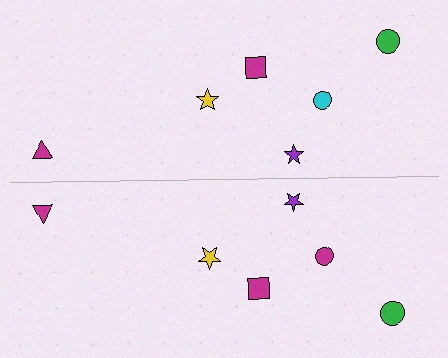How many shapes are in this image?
There are 12 shapes in this image.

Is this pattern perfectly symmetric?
No, the pattern is not perfectly symmetric. The magenta circle on the bottom side breaks the symmetry — its mirror counterpart is cyan.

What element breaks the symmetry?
The magenta circle on the bottom side breaks the symmetry — its mirror counterpart is cyan.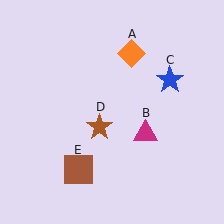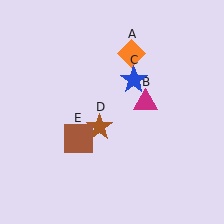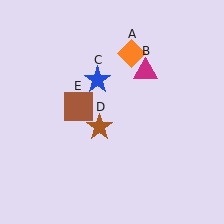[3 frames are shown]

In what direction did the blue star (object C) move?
The blue star (object C) moved left.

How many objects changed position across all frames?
3 objects changed position: magenta triangle (object B), blue star (object C), brown square (object E).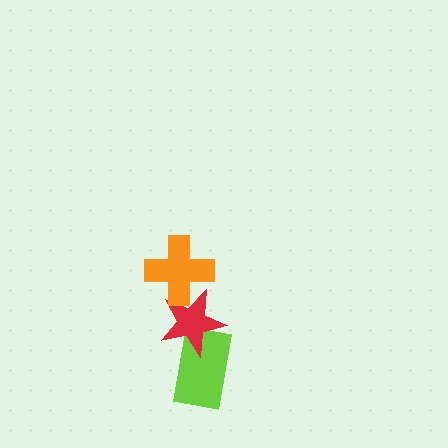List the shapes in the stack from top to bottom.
From top to bottom: the orange cross, the red star, the lime rectangle.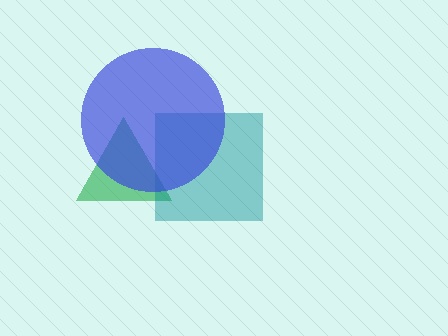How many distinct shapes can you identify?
There are 3 distinct shapes: a green triangle, a teal square, a blue circle.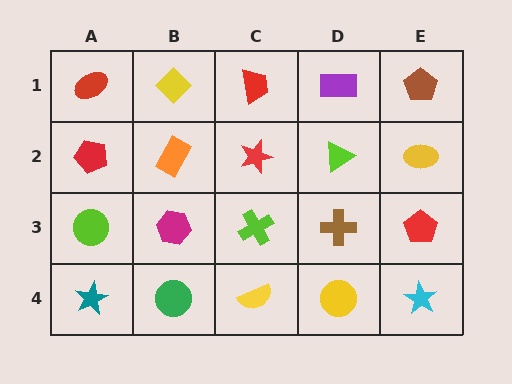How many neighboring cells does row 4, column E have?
2.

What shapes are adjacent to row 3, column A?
A red pentagon (row 2, column A), a teal star (row 4, column A), a magenta hexagon (row 3, column B).